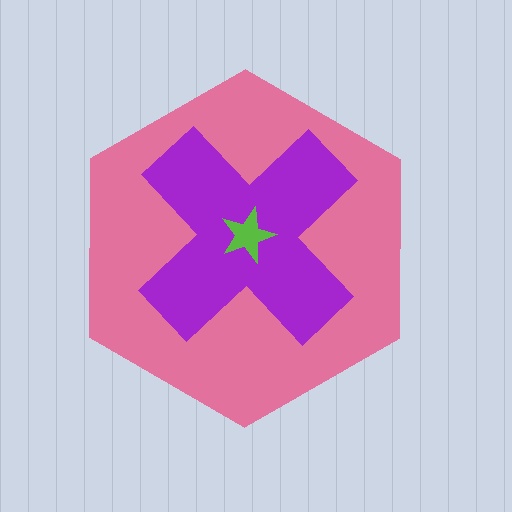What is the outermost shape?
The pink hexagon.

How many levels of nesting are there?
3.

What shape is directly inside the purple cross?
The lime star.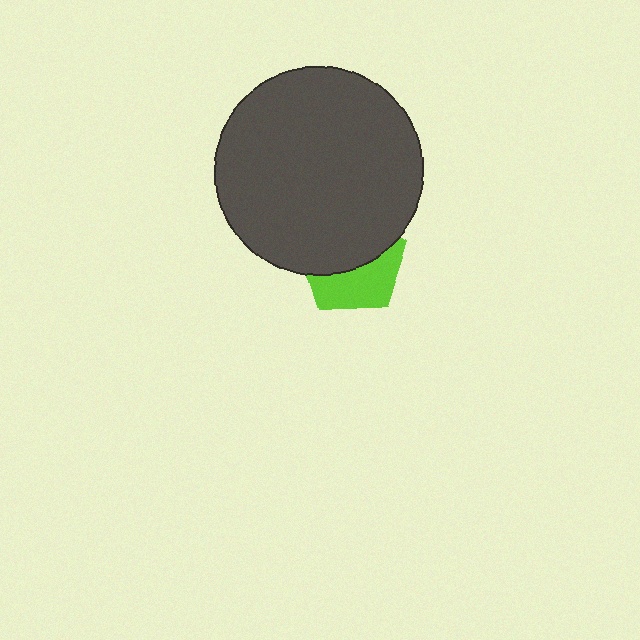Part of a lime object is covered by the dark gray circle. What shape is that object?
It is a pentagon.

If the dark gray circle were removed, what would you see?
You would see the complete lime pentagon.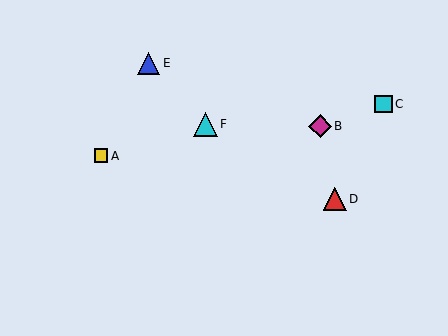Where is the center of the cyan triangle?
The center of the cyan triangle is at (205, 124).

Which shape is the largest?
The cyan triangle (labeled F) is the largest.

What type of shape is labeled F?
Shape F is a cyan triangle.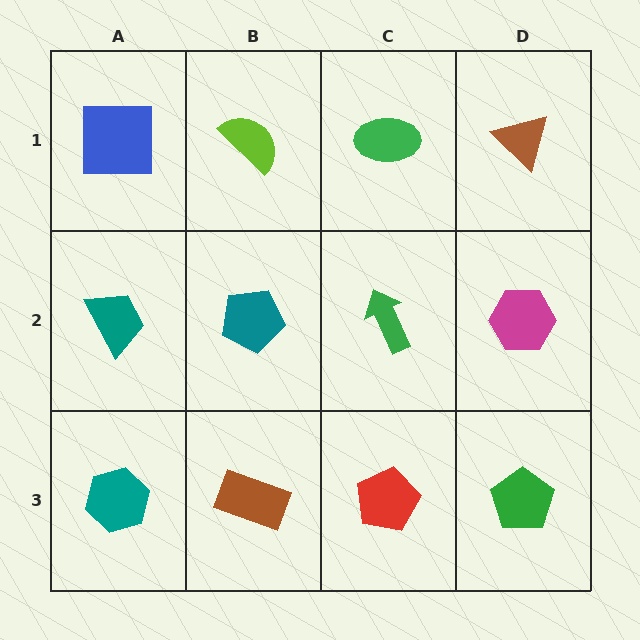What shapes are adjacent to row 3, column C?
A green arrow (row 2, column C), a brown rectangle (row 3, column B), a green pentagon (row 3, column D).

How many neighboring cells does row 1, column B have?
3.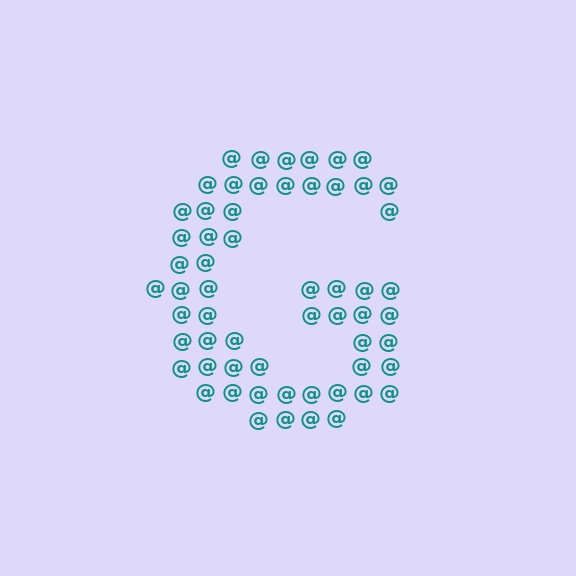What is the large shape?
The large shape is the letter G.